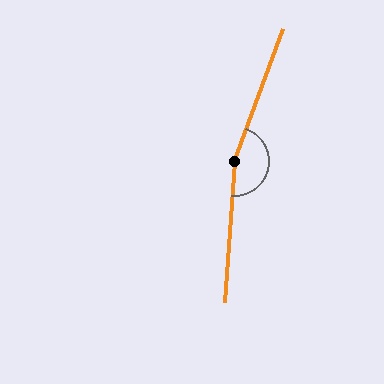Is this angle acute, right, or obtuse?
It is obtuse.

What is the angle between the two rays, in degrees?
Approximately 164 degrees.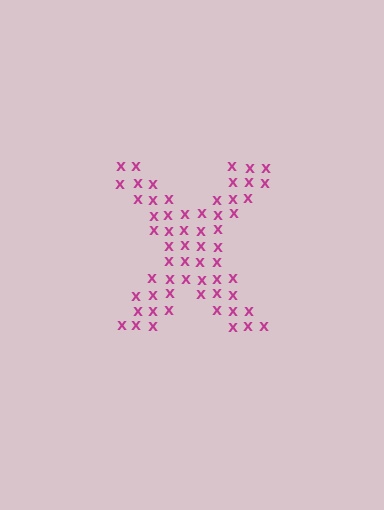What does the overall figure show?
The overall figure shows the letter X.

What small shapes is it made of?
It is made of small letter X's.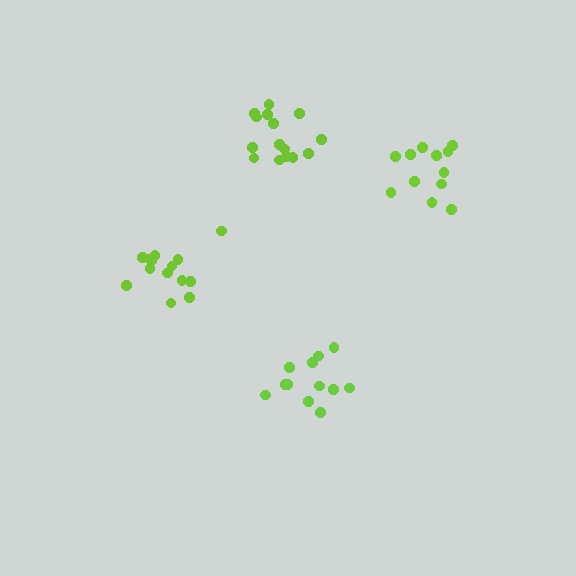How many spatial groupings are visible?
There are 4 spatial groupings.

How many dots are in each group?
Group 1: 14 dots, Group 2: 12 dots, Group 3: 15 dots, Group 4: 12 dots (53 total).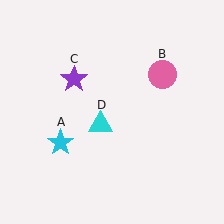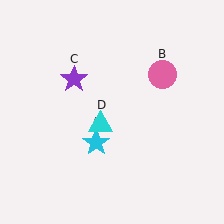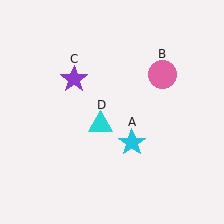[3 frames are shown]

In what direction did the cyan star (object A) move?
The cyan star (object A) moved right.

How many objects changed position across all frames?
1 object changed position: cyan star (object A).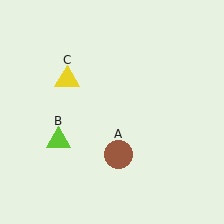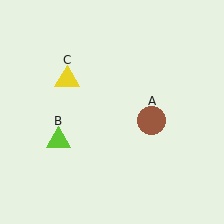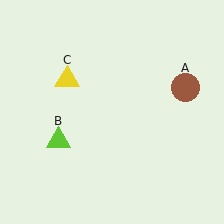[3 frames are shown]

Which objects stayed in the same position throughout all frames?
Lime triangle (object B) and yellow triangle (object C) remained stationary.